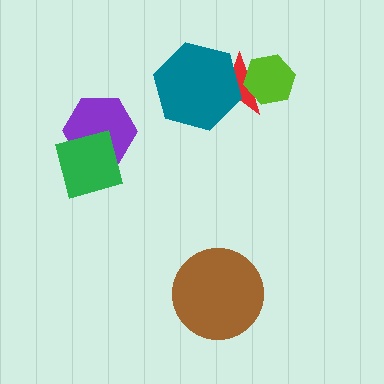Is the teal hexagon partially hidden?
No, no other shape covers it.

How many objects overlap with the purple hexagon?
1 object overlaps with the purple hexagon.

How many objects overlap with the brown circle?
0 objects overlap with the brown circle.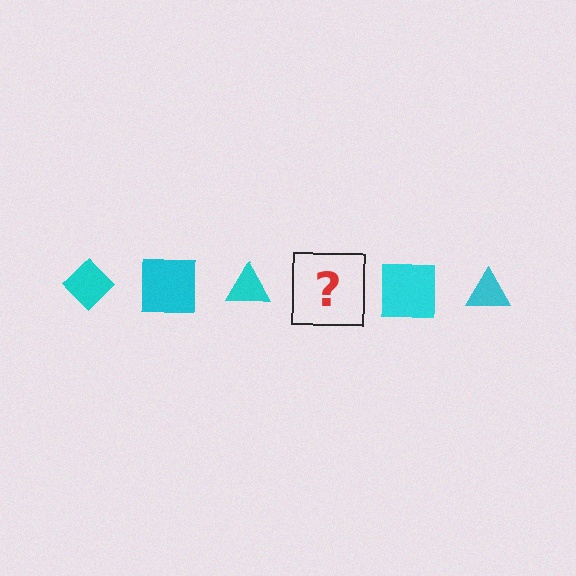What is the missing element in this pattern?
The missing element is a cyan diamond.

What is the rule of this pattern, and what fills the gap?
The rule is that the pattern cycles through diamond, square, triangle shapes in cyan. The gap should be filled with a cyan diamond.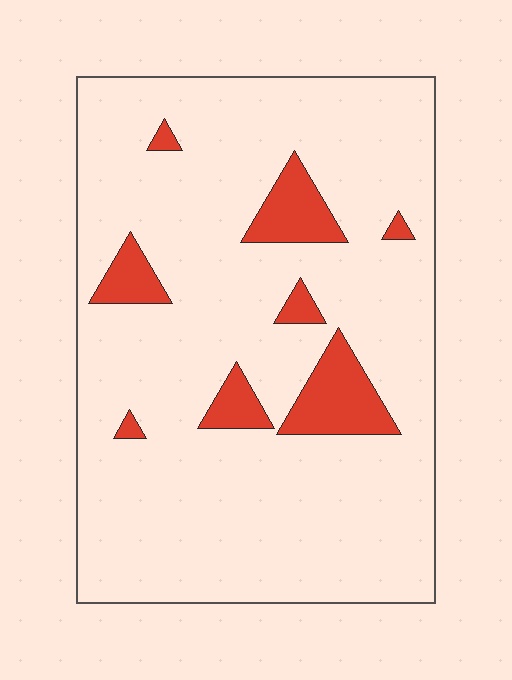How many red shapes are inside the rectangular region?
8.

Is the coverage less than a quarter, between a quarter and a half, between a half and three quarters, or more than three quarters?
Less than a quarter.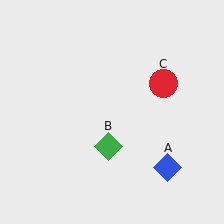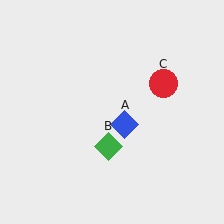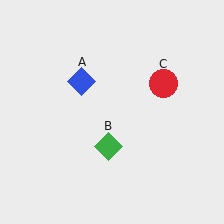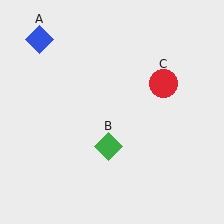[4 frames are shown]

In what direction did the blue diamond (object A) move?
The blue diamond (object A) moved up and to the left.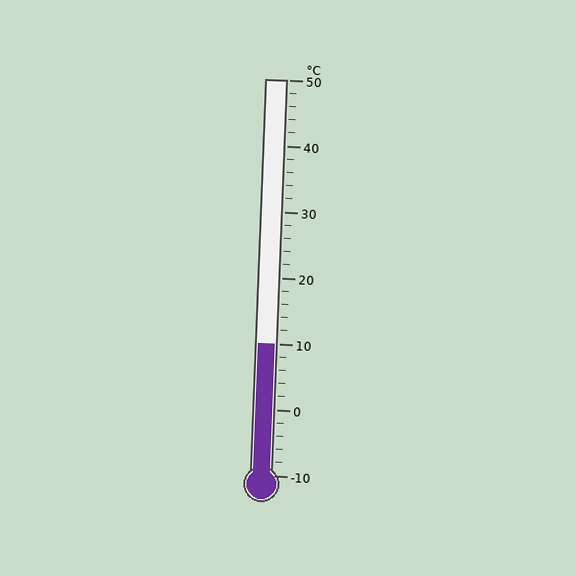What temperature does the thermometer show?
The thermometer shows approximately 10°C.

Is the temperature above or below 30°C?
The temperature is below 30°C.